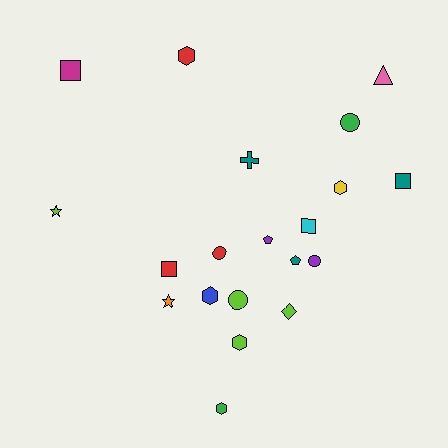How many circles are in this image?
There are 4 circles.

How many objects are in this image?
There are 20 objects.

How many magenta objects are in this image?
There is 1 magenta object.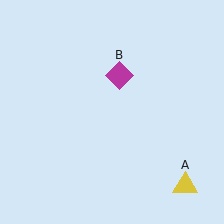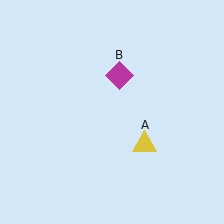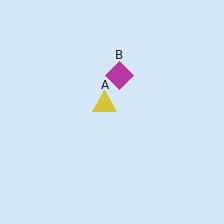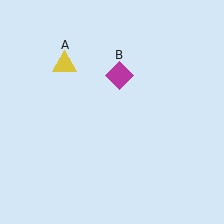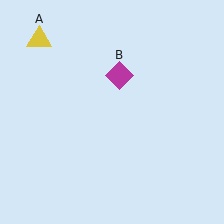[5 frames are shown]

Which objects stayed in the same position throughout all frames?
Magenta diamond (object B) remained stationary.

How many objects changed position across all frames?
1 object changed position: yellow triangle (object A).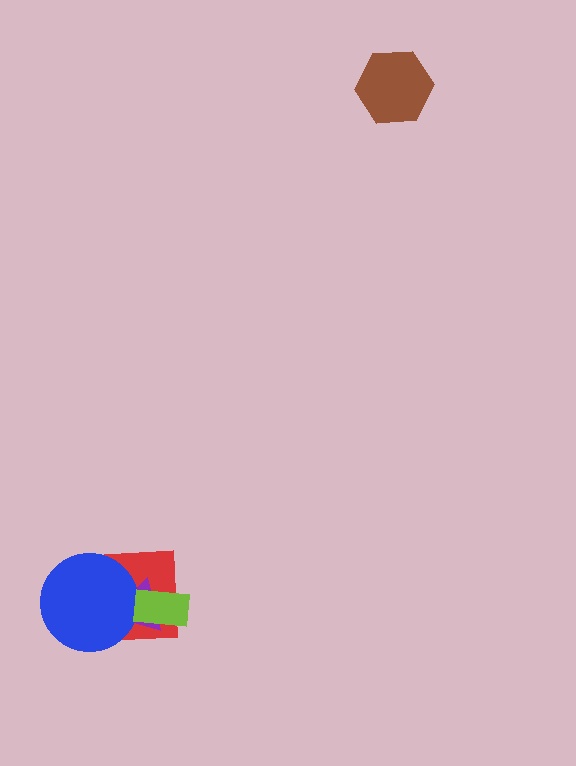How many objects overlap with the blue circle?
2 objects overlap with the blue circle.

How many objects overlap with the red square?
3 objects overlap with the red square.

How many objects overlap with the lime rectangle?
2 objects overlap with the lime rectangle.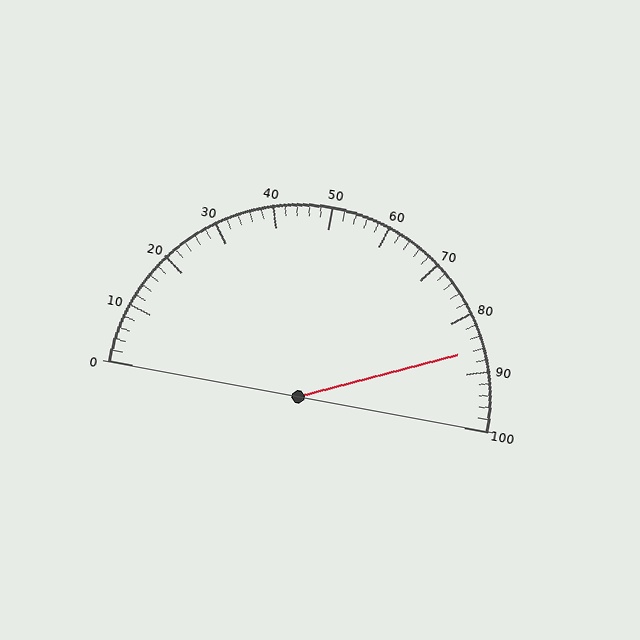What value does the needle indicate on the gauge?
The needle indicates approximately 86.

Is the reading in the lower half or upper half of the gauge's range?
The reading is in the upper half of the range (0 to 100).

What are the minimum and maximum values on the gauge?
The gauge ranges from 0 to 100.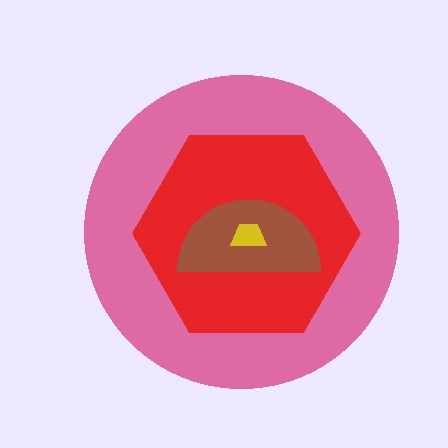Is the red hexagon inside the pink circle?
Yes.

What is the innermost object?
The yellow trapezoid.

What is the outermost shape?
The pink circle.